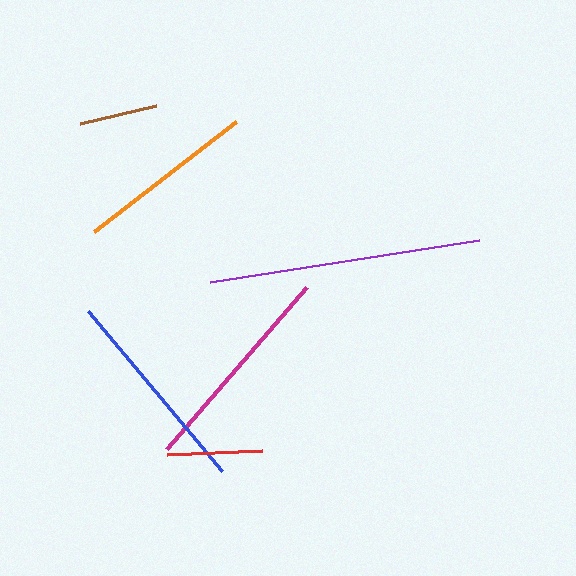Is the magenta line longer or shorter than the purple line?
The purple line is longer than the magenta line.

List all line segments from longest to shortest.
From longest to shortest: purple, magenta, blue, orange, red, brown.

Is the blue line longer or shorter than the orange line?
The blue line is longer than the orange line.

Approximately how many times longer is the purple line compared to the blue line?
The purple line is approximately 1.3 times the length of the blue line.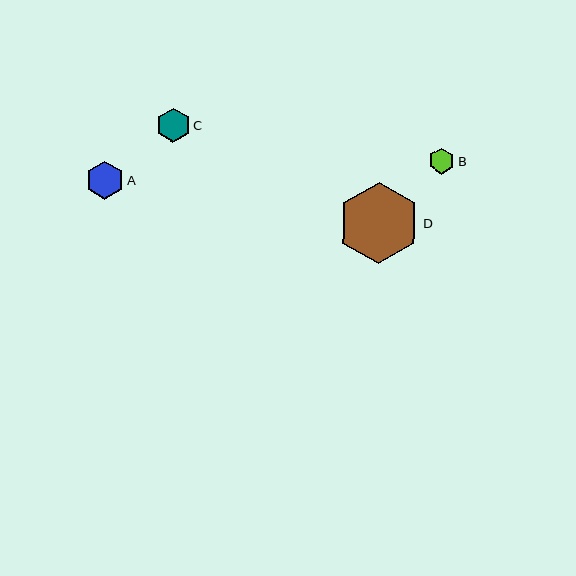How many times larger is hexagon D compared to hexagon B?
Hexagon D is approximately 3.2 times the size of hexagon B.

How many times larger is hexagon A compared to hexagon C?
Hexagon A is approximately 1.1 times the size of hexagon C.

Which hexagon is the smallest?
Hexagon B is the smallest with a size of approximately 26 pixels.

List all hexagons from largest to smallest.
From largest to smallest: D, A, C, B.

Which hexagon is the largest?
Hexagon D is the largest with a size of approximately 81 pixels.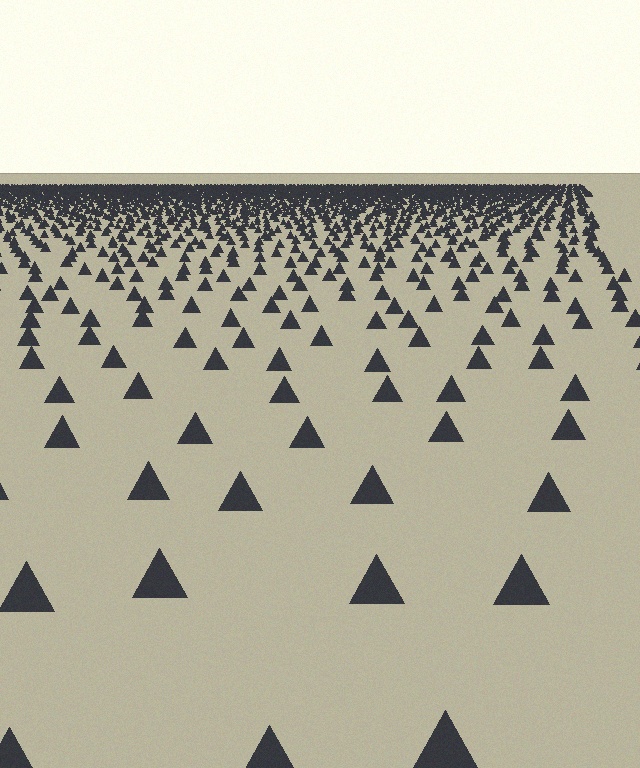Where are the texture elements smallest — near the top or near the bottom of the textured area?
Near the top.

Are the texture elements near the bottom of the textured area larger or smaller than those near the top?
Larger. Near the bottom, elements are closer to the viewer and appear at a bigger on-screen size.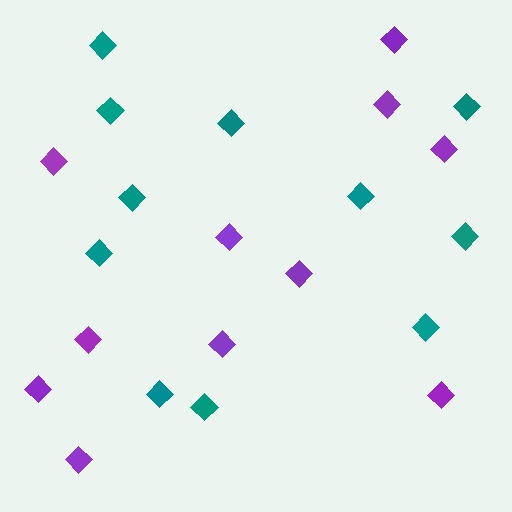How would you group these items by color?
There are 2 groups: one group of purple diamonds (11) and one group of teal diamonds (11).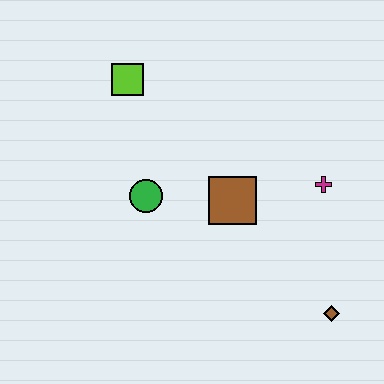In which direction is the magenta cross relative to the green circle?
The magenta cross is to the right of the green circle.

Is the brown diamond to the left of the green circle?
No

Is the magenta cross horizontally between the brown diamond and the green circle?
Yes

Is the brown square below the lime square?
Yes